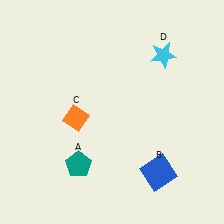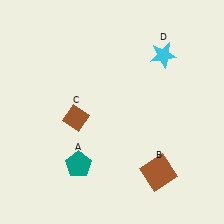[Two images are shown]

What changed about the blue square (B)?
In Image 1, B is blue. In Image 2, it changed to brown.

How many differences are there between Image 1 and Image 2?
There are 2 differences between the two images.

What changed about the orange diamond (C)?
In Image 1, C is orange. In Image 2, it changed to brown.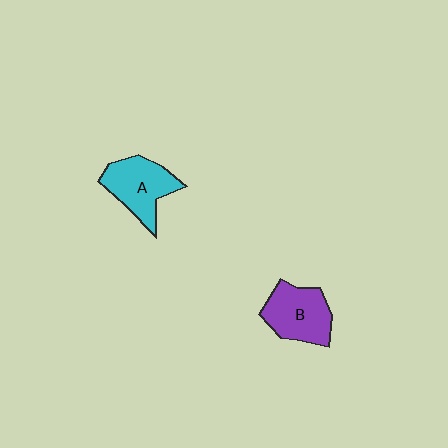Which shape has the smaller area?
Shape A (cyan).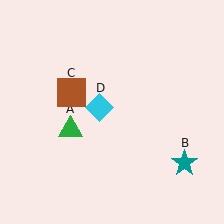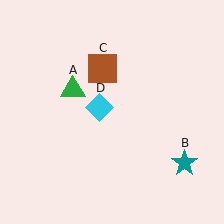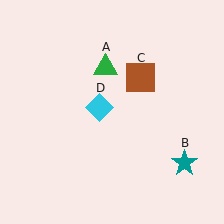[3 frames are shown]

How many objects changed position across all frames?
2 objects changed position: green triangle (object A), brown square (object C).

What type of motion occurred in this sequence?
The green triangle (object A), brown square (object C) rotated clockwise around the center of the scene.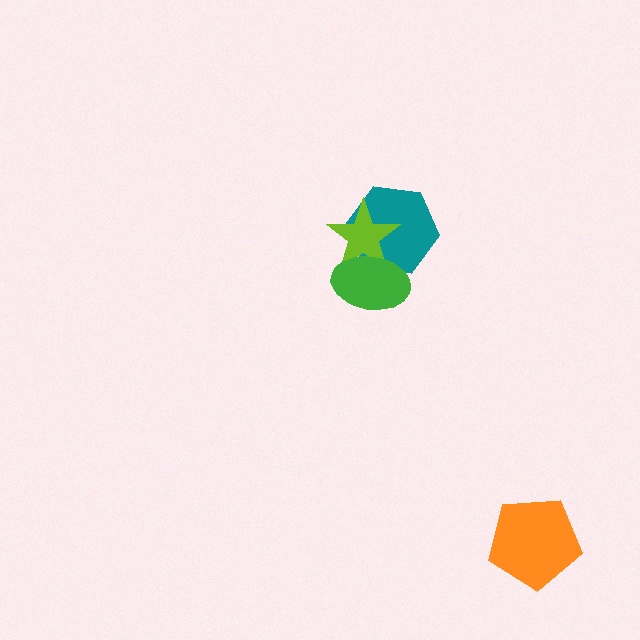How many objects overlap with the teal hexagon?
2 objects overlap with the teal hexagon.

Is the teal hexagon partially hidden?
Yes, it is partially covered by another shape.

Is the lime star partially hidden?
Yes, it is partially covered by another shape.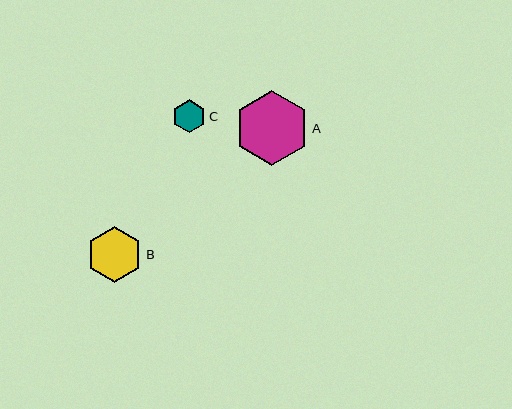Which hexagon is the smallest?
Hexagon C is the smallest with a size of approximately 33 pixels.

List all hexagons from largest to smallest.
From largest to smallest: A, B, C.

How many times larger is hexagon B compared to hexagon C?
Hexagon B is approximately 1.7 times the size of hexagon C.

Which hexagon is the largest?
Hexagon A is the largest with a size of approximately 75 pixels.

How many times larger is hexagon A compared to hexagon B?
Hexagon A is approximately 1.3 times the size of hexagon B.